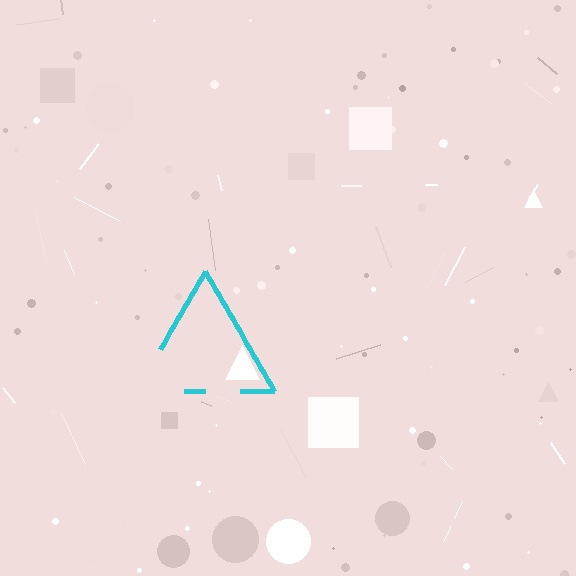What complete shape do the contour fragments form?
The contour fragments form a triangle.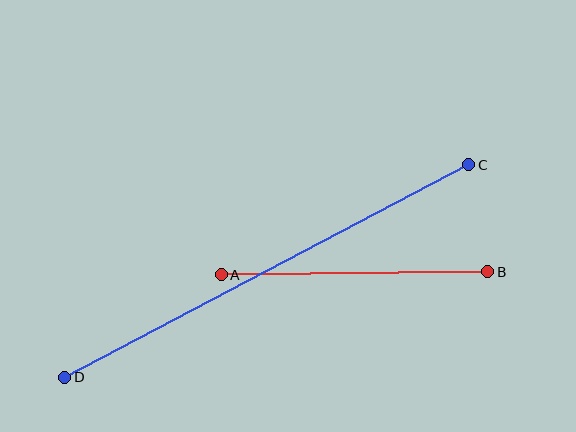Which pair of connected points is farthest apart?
Points C and D are farthest apart.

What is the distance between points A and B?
The distance is approximately 266 pixels.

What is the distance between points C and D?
The distance is approximately 457 pixels.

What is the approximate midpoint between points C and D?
The midpoint is at approximately (267, 271) pixels.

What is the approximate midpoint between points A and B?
The midpoint is at approximately (355, 273) pixels.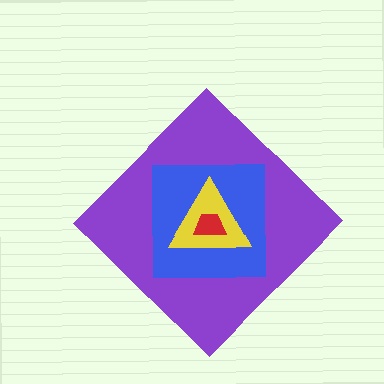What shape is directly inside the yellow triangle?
The red trapezoid.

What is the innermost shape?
The red trapezoid.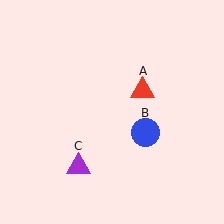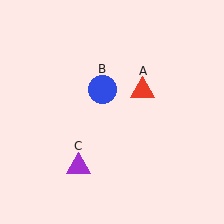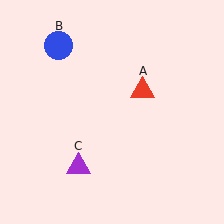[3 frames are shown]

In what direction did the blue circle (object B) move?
The blue circle (object B) moved up and to the left.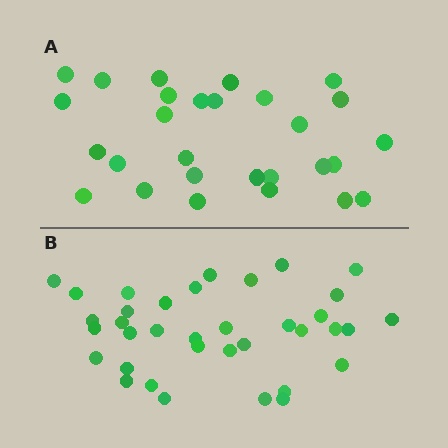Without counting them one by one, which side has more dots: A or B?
Region B (the bottom region) has more dots.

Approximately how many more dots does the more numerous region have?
Region B has roughly 8 or so more dots than region A.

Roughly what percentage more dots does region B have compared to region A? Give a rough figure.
About 30% more.